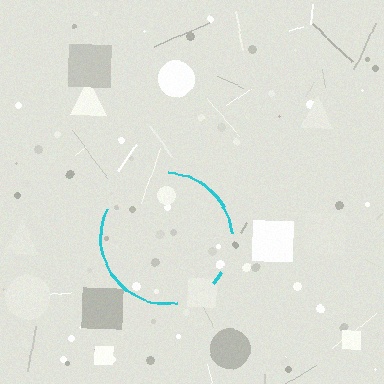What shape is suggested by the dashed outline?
The dashed outline suggests a circle.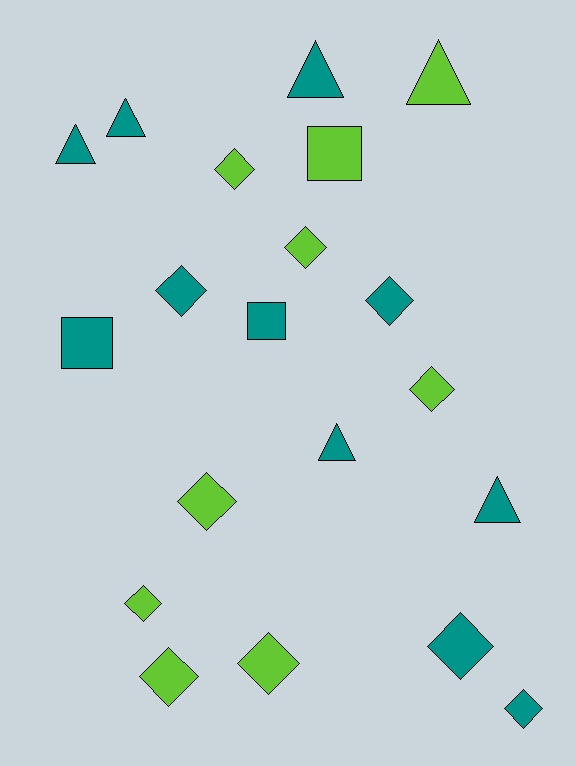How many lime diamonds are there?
There are 7 lime diamonds.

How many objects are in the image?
There are 20 objects.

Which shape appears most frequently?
Diamond, with 11 objects.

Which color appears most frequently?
Teal, with 11 objects.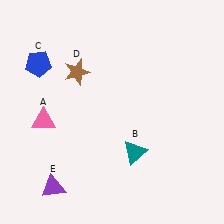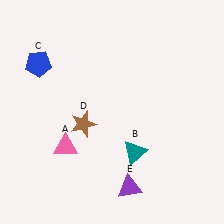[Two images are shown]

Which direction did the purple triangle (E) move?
The purple triangle (E) moved right.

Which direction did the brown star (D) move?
The brown star (D) moved down.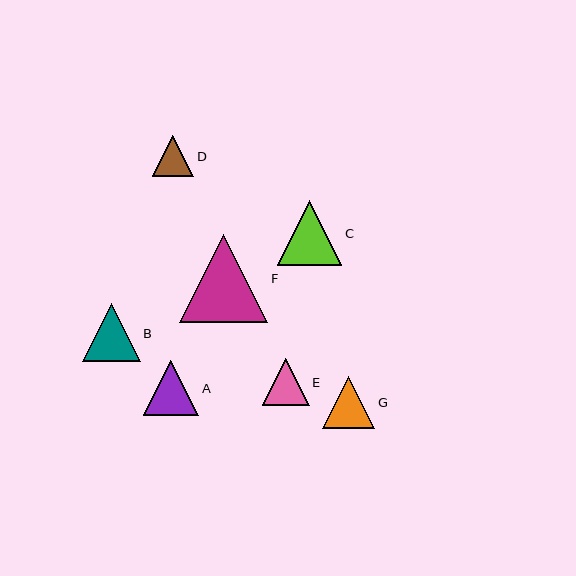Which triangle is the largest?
Triangle F is the largest with a size of approximately 88 pixels.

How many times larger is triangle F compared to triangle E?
Triangle F is approximately 1.9 times the size of triangle E.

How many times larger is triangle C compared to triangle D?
Triangle C is approximately 1.6 times the size of triangle D.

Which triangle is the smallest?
Triangle D is the smallest with a size of approximately 42 pixels.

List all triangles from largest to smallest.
From largest to smallest: F, C, B, A, G, E, D.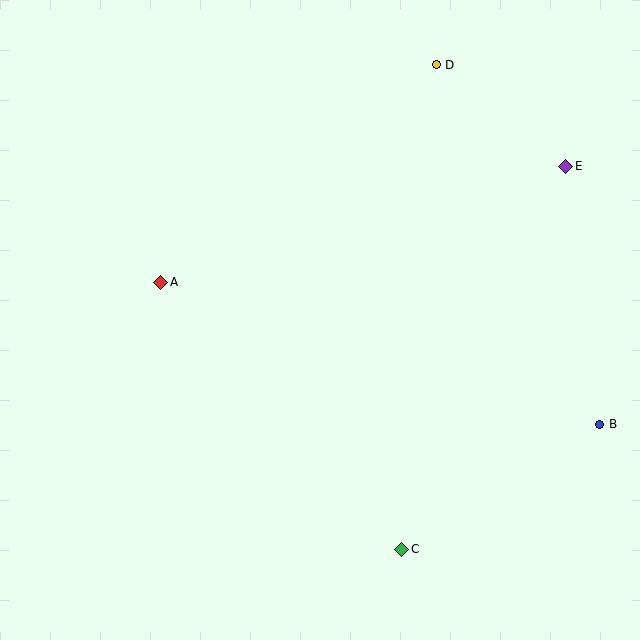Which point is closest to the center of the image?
Point A at (161, 282) is closest to the center.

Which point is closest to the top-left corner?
Point A is closest to the top-left corner.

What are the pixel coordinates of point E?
Point E is at (566, 166).